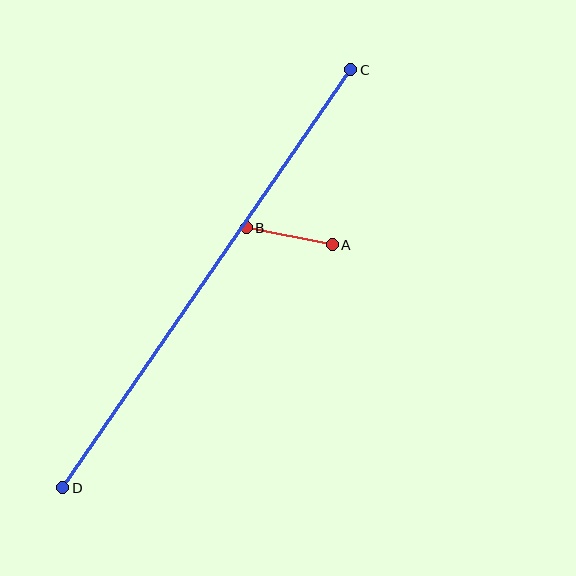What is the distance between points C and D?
The distance is approximately 507 pixels.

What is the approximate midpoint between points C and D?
The midpoint is at approximately (207, 279) pixels.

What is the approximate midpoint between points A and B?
The midpoint is at approximately (289, 236) pixels.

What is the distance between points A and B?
The distance is approximately 88 pixels.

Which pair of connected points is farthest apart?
Points C and D are farthest apart.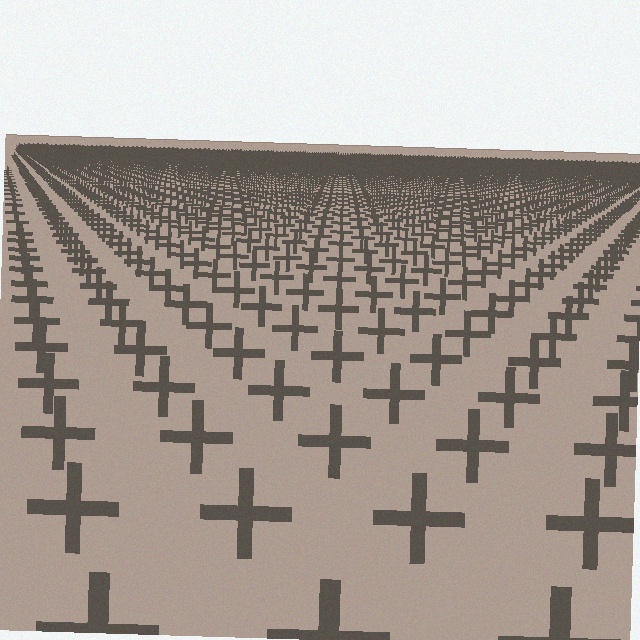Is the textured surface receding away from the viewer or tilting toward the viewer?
The surface is receding away from the viewer. Texture elements get smaller and denser toward the top.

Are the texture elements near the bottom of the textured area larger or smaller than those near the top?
Larger. Near the bottom, elements are closer to the viewer and appear at a bigger on-screen size.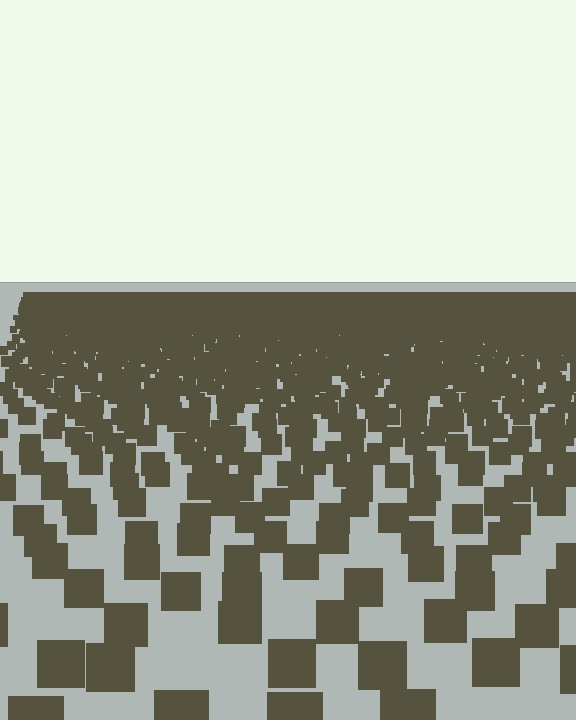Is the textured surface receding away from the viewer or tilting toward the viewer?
The surface is receding away from the viewer. Texture elements get smaller and denser toward the top.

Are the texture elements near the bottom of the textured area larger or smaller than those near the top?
Larger. Near the bottom, elements are closer to the viewer and appear at a bigger on-screen size.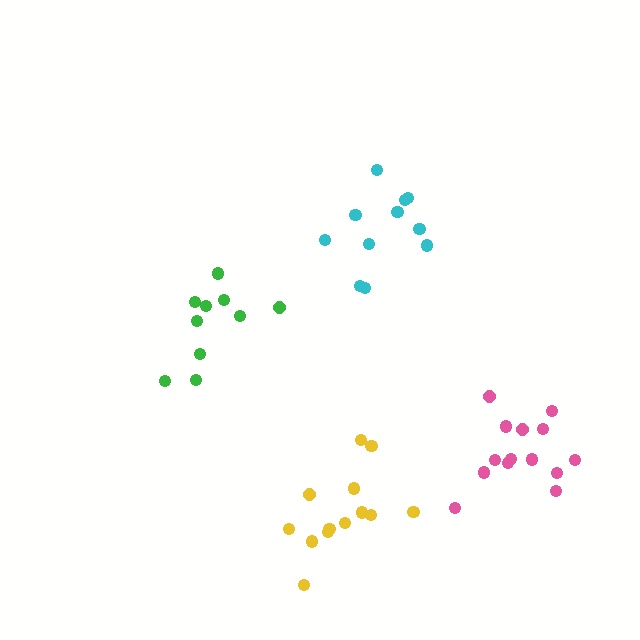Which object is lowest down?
The yellow cluster is bottommost.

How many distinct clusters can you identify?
There are 4 distinct clusters.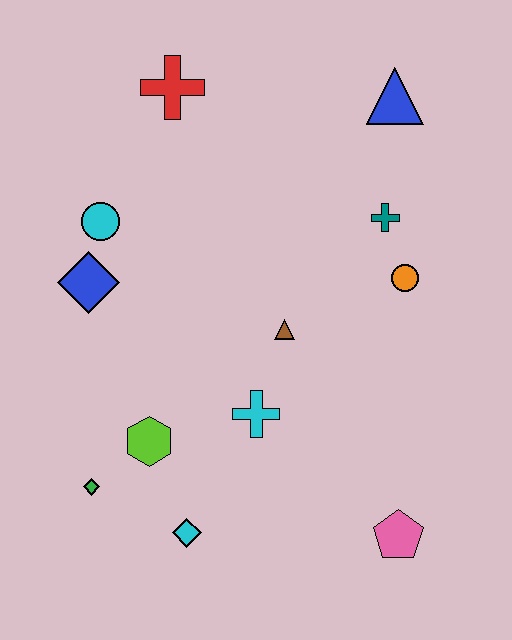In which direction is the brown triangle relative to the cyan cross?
The brown triangle is above the cyan cross.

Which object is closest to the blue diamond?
The cyan circle is closest to the blue diamond.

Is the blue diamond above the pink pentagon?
Yes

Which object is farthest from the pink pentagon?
The red cross is farthest from the pink pentagon.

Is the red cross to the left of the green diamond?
No